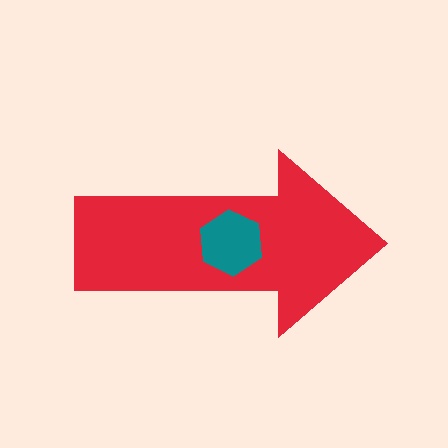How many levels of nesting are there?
2.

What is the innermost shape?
The teal hexagon.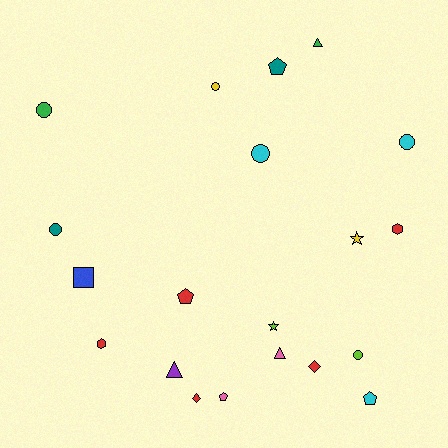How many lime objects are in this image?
There are 2 lime objects.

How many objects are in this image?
There are 20 objects.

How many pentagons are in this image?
There are 4 pentagons.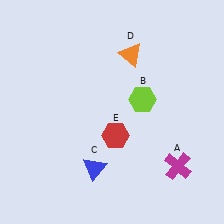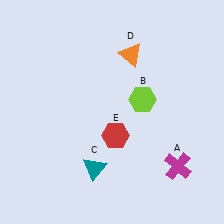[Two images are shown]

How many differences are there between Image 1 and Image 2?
There is 1 difference between the two images.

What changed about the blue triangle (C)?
In Image 1, C is blue. In Image 2, it changed to teal.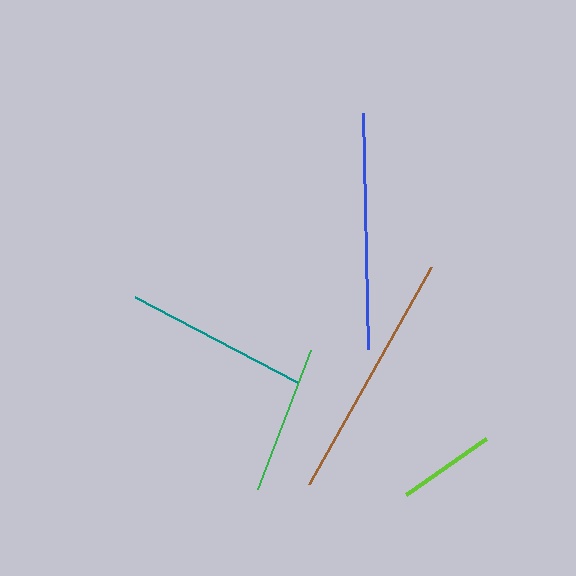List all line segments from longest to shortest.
From longest to shortest: brown, blue, teal, green, lime.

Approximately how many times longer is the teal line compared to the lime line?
The teal line is approximately 1.9 times the length of the lime line.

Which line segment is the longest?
The brown line is the longest at approximately 250 pixels.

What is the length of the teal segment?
The teal segment is approximately 183 pixels long.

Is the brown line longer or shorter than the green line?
The brown line is longer than the green line.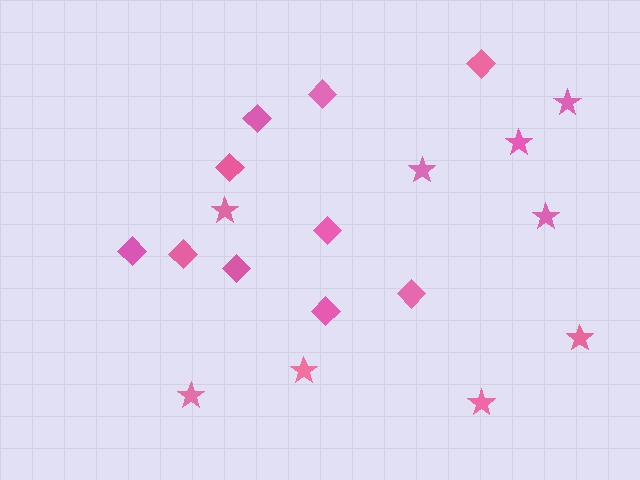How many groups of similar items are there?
There are 2 groups: one group of stars (9) and one group of diamonds (10).